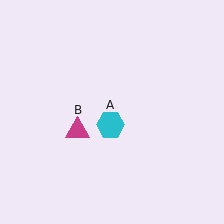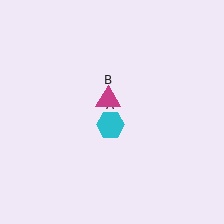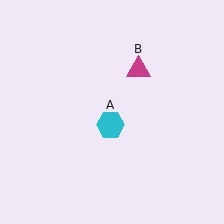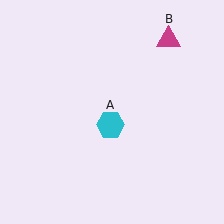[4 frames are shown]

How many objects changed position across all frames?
1 object changed position: magenta triangle (object B).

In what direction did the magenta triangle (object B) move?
The magenta triangle (object B) moved up and to the right.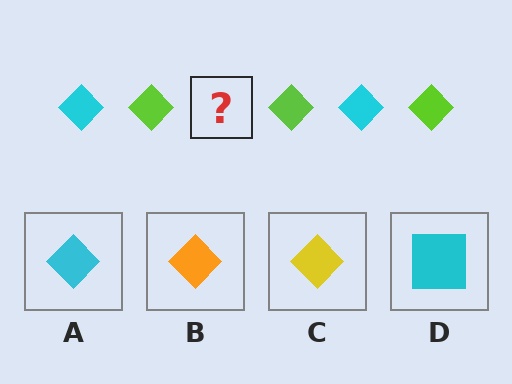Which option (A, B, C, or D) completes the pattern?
A.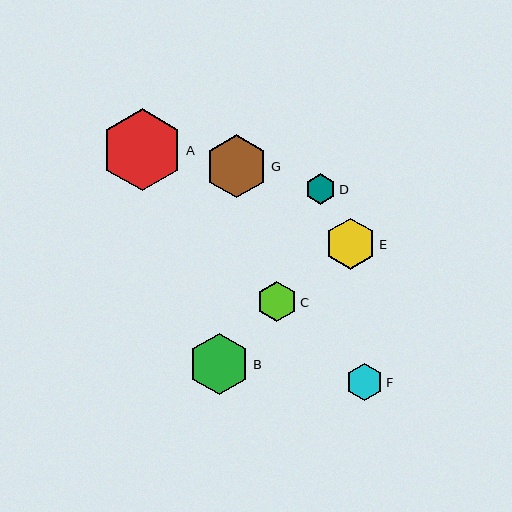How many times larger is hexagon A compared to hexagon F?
Hexagon A is approximately 2.2 times the size of hexagon F.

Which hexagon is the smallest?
Hexagon D is the smallest with a size of approximately 31 pixels.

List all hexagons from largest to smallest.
From largest to smallest: A, G, B, E, C, F, D.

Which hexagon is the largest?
Hexagon A is the largest with a size of approximately 82 pixels.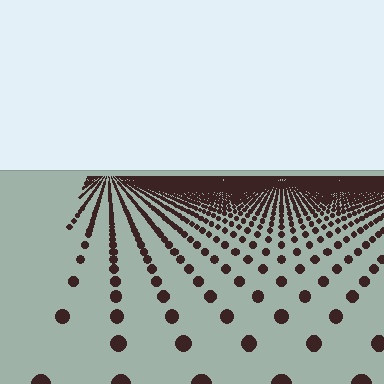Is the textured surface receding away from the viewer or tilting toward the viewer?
The surface is receding away from the viewer. Texture elements get smaller and denser toward the top.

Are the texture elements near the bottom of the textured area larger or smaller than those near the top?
Larger. Near the bottom, elements are closer to the viewer and appear at a bigger on-screen size.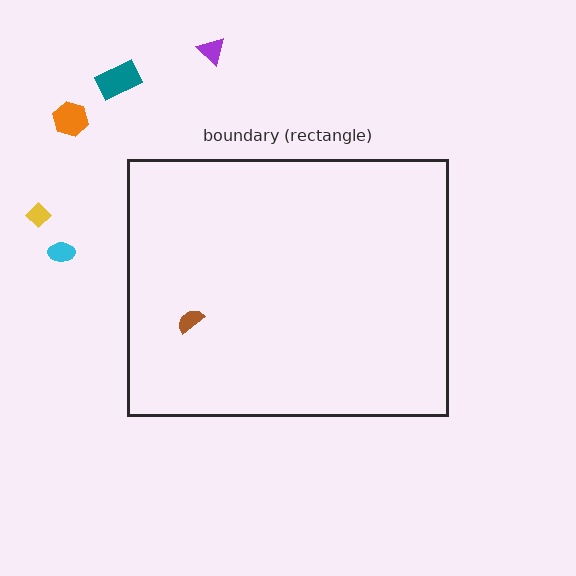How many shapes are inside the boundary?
1 inside, 5 outside.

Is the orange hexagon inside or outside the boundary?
Outside.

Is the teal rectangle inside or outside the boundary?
Outside.